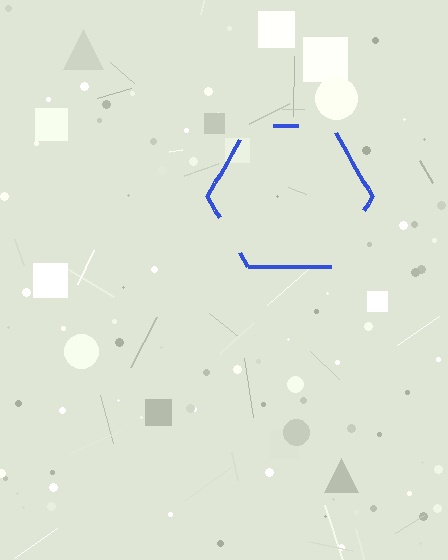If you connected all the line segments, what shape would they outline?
They would outline a hexagon.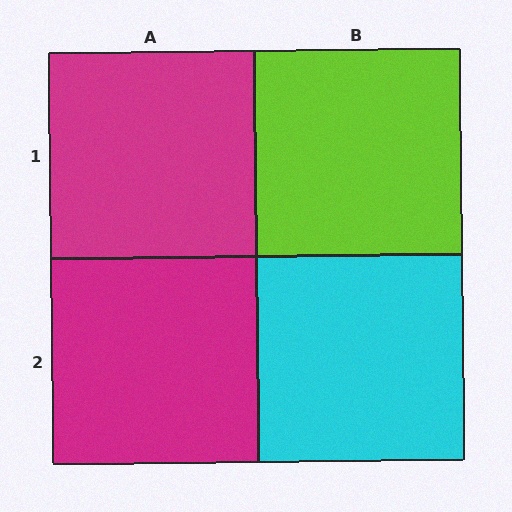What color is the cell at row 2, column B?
Cyan.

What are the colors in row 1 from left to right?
Magenta, lime.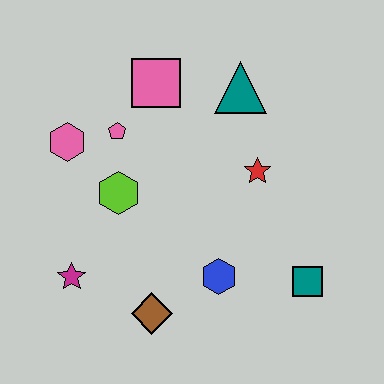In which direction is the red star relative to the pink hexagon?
The red star is to the right of the pink hexagon.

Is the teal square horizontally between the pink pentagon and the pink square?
No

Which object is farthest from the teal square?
The pink hexagon is farthest from the teal square.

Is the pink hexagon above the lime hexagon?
Yes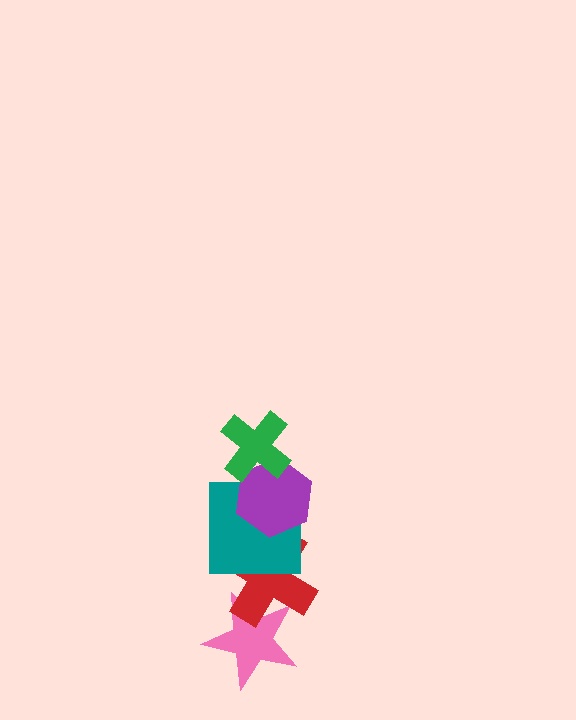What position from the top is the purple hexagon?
The purple hexagon is 2nd from the top.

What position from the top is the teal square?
The teal square is 3rd from the top.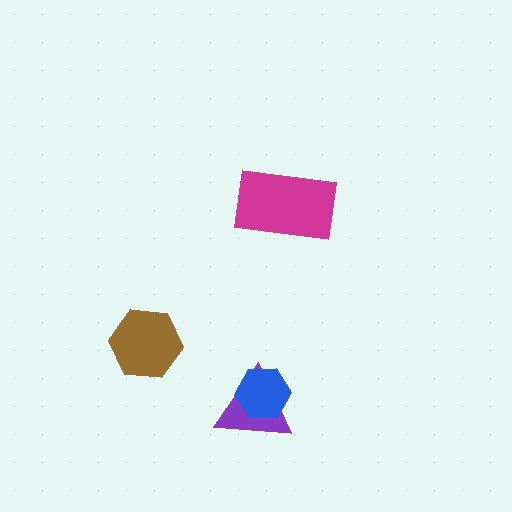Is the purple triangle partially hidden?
Yes, it is partially covered by another shape.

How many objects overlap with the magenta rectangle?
0 objects overlap with the magenta rectangle.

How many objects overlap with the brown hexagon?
0 objects overlap with the brown hexagon.